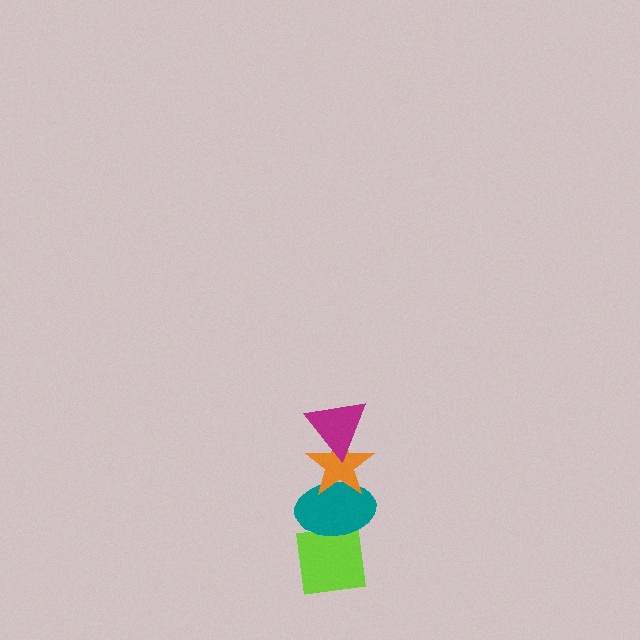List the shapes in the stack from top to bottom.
From top to bottom: the magenta triangle, the orange star, the teal ellipse, the lime square.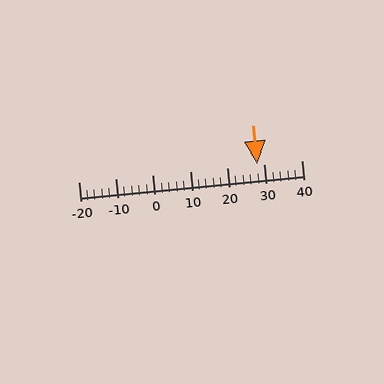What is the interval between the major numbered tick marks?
The major tick marks are spaced 10 units apart.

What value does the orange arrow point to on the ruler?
The orange arrow points to approximately 28.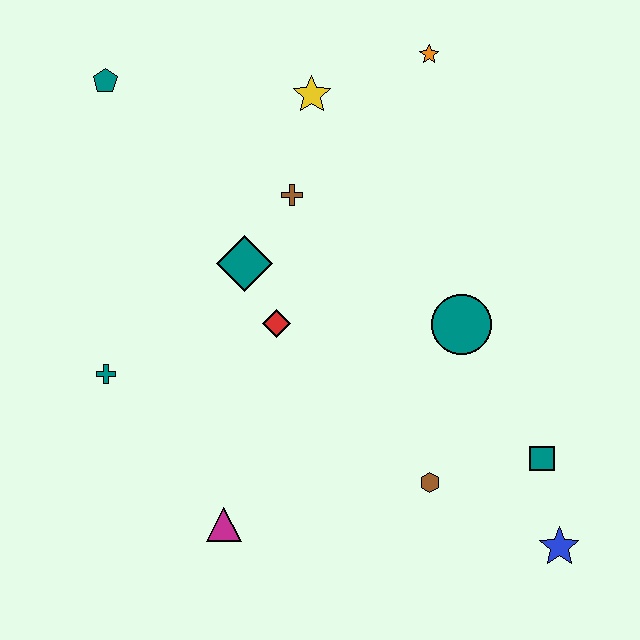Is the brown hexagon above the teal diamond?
No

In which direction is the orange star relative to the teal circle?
The orange star is above the teal circle.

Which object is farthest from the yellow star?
The blue star is farthest from the yellow star.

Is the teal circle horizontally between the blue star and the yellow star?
Yes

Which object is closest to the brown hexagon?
The teal square is closest to the brown hexagon.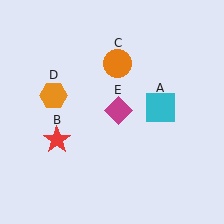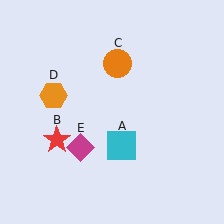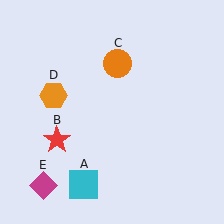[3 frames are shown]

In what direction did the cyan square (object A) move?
The cyan square (object A) moved down and to the left.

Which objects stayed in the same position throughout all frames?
Red star (object B) and orange circle (object C) and orange hexagon (object D) remained stationary.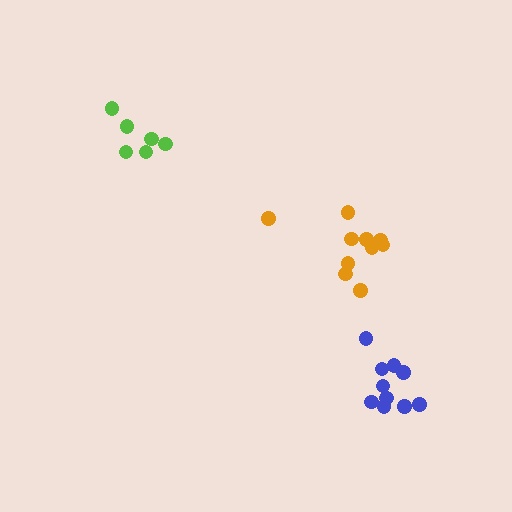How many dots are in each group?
Group 1: 6 dots, Group 2: 10 dots, Group 3: 10 dots (26 total).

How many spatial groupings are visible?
There are 3 spatial groupings.